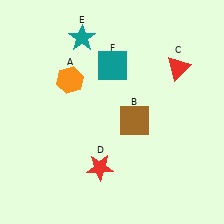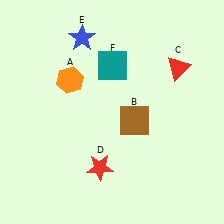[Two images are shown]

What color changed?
The star (E) changed from teal in Image 1 to blue in Image 2.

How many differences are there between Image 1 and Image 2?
There is 1 difference between the two images.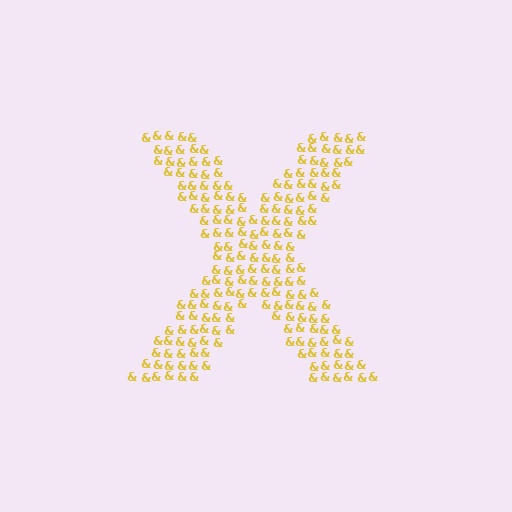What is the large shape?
The large shape is the letter X.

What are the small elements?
The small elements are ampersands.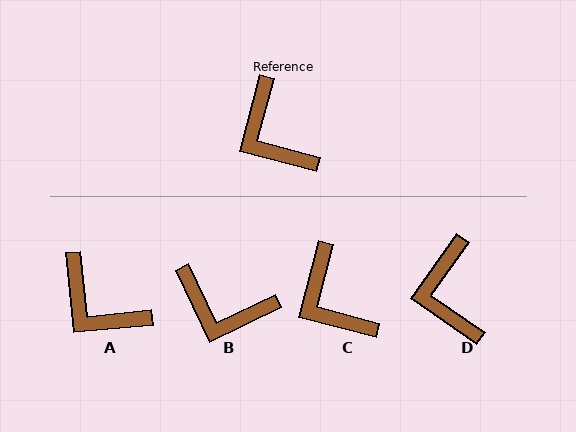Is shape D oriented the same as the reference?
No, it is off by about 20 degrees.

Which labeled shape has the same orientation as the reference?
C.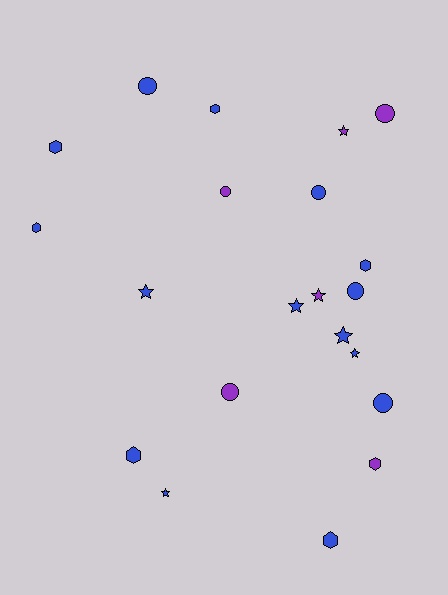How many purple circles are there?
There are 3 purple circles.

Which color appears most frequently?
Blue, with 15 objects.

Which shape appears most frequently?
Star, with 7 objects.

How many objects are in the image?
There are 21 objects.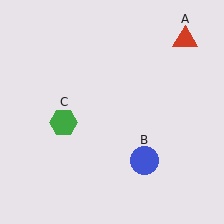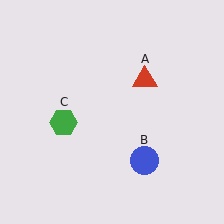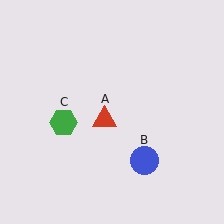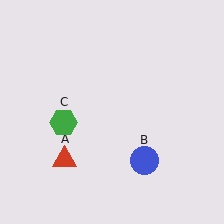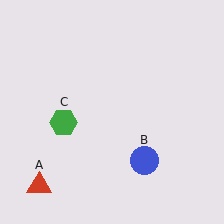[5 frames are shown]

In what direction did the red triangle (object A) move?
The red triangle (object A) moved down and to the left.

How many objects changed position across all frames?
1 object changed position: red triangle (object A).